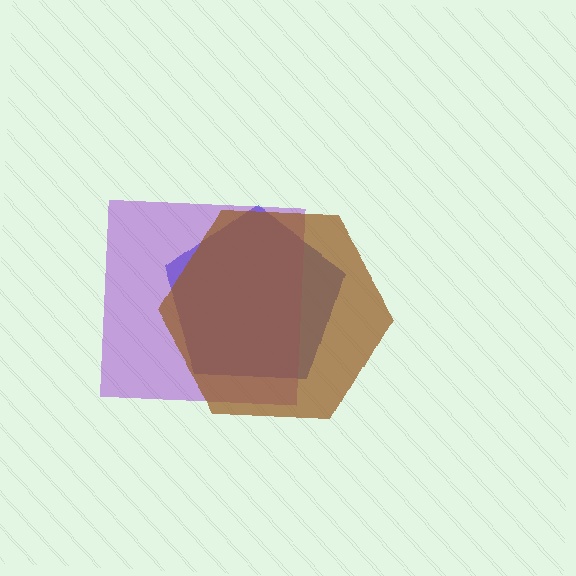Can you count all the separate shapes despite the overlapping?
Yes, there are 3 separate shapes.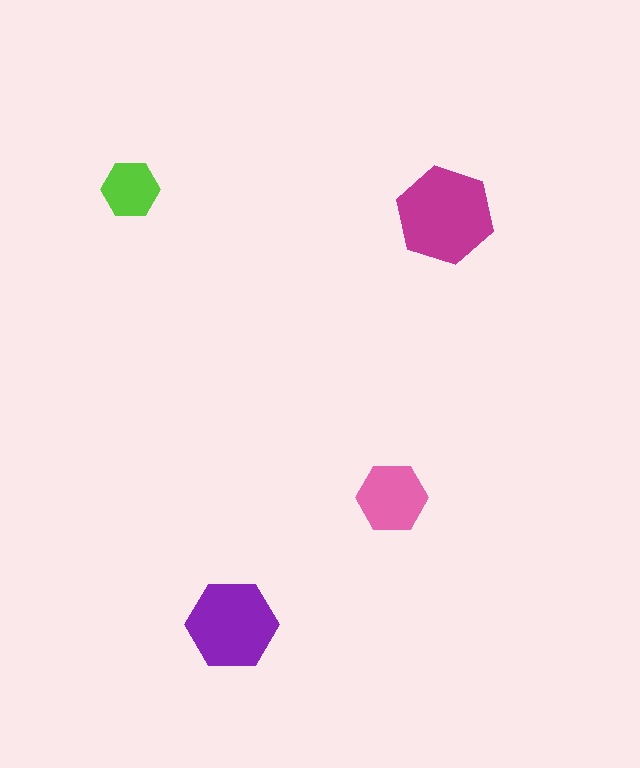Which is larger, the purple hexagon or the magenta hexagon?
The magenta one.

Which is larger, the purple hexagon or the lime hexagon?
The purple one.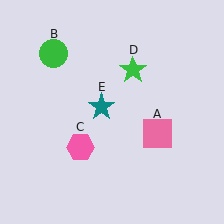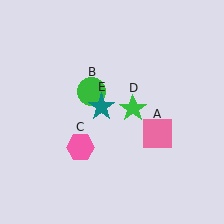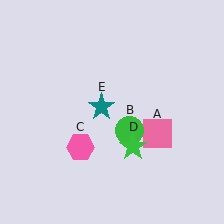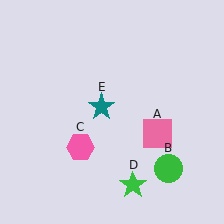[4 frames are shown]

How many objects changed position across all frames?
2 objects changed position: green circle (object B), green star (object D).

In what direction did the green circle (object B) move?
The green circle (object B) moved down and to the right.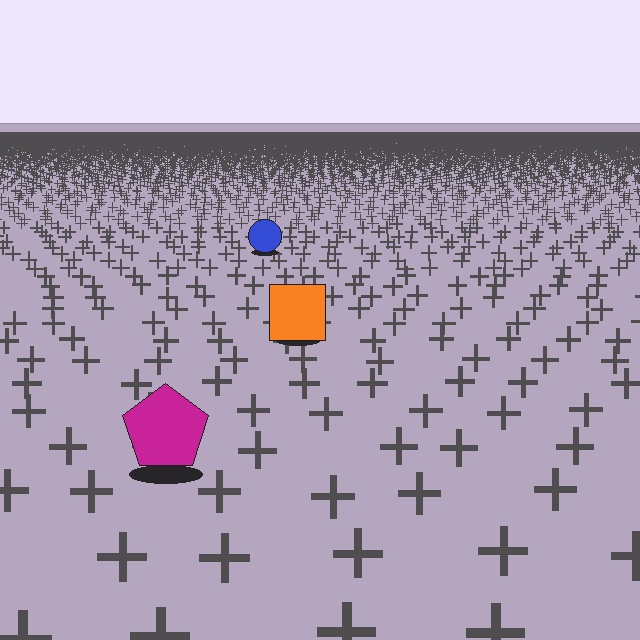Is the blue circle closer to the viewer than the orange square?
No. The orange square is closer — you can tell from the texture gradient: the ground texture is coarser near it.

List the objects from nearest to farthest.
From nearest to farthest: the magenta pentagon, the orange square, the blue circle.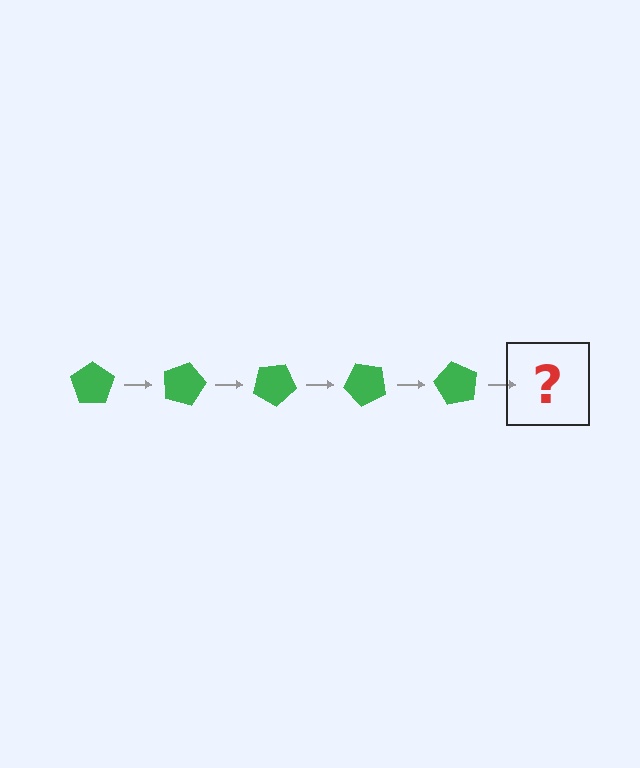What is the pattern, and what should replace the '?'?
The pattern is that the pentagon rotates 15 degrees each step. The '?' should be a green pentagon rotated 75 degrees.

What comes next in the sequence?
The next element should be a green pentagon rotated 75 degrees.